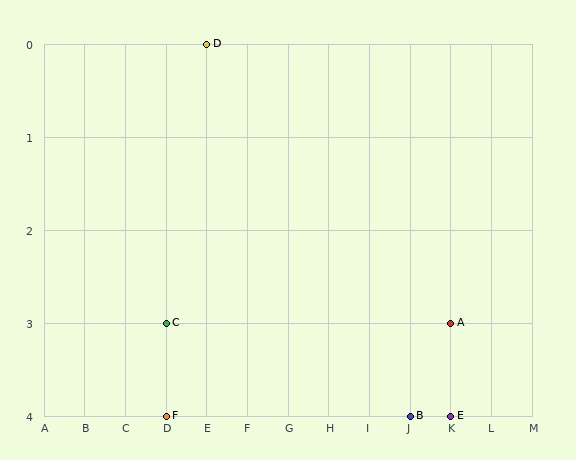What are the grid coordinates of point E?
Point E is at grid coordinates (K, 4).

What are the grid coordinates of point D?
Point D is at grid coordinates (E, 0).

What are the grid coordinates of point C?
Point C is at grid coordinates (D, 3).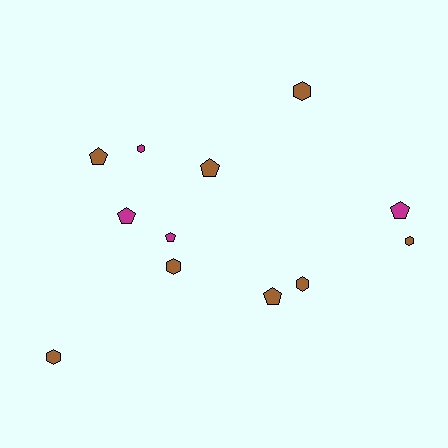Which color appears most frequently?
Brown, with 8 objects.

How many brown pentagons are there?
There are 3 brown pentagons.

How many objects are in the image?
There are 12 objects.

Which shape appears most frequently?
Hexagon, with 6 objects.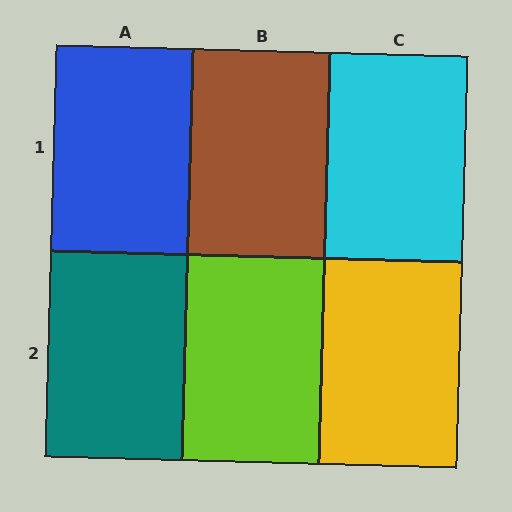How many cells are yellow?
1 cell is yellow.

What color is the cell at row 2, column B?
Lime.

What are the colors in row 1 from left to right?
Blue, brown, cyan.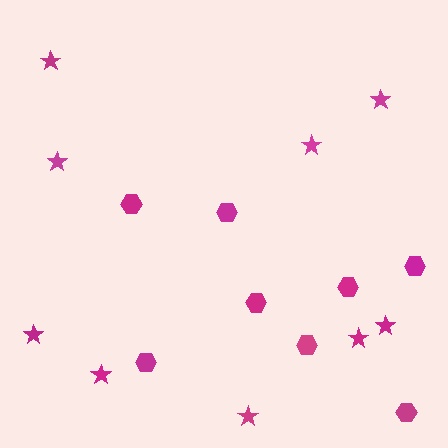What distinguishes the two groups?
There are 2 groups: one group of stars (9) and one group of hexagons (8).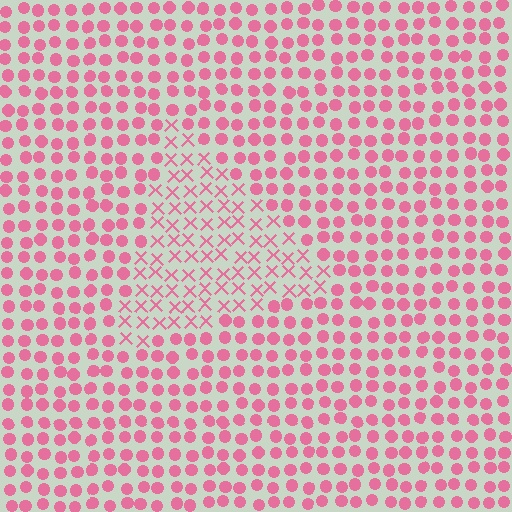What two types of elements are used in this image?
The image uses X marks inside the triangle region and circles outside it.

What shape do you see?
I see a triangle.